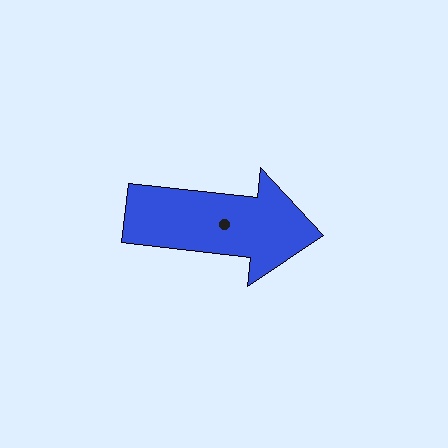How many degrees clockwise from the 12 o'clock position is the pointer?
Approximately 96 degrees.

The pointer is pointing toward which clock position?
Roughly 3 o'clock.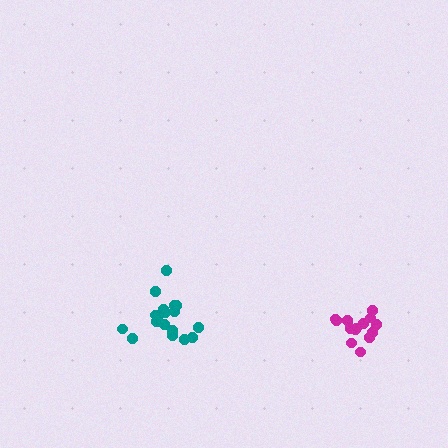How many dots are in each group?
Group 1: 18 dots, Group 2: 14 dots (32 total).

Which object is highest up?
The teal cluster is topmost.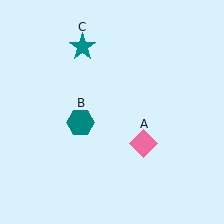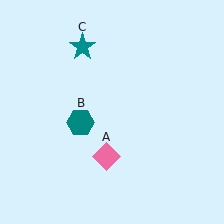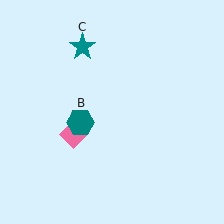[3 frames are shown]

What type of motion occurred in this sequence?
The pink diamond (object A) rotated clockwise around the center of the scene.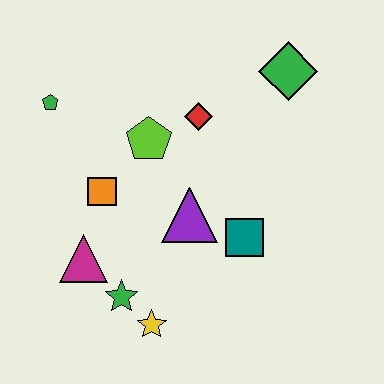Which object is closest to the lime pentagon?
The red diamond is closest to the lime pentagon.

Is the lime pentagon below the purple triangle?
No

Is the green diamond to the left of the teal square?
No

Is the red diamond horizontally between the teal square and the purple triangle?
Yes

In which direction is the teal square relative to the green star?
The teal square is to the right of the green star.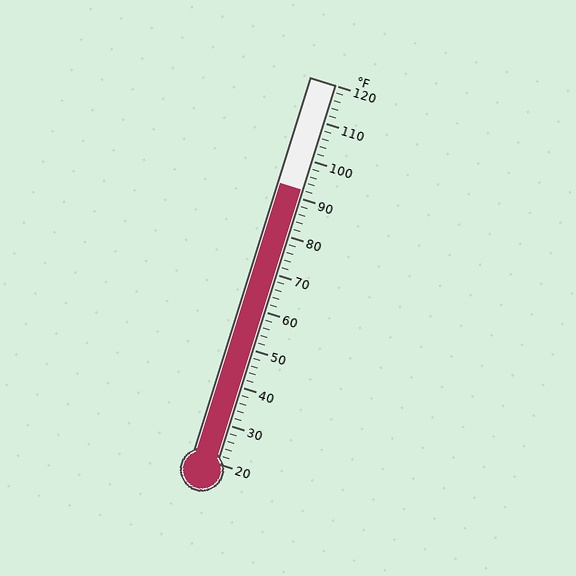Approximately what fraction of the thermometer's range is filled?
The thermometer is filled to approximately 70% of its range.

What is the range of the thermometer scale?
The thermometer scale ranges from 20°F to 120°F.